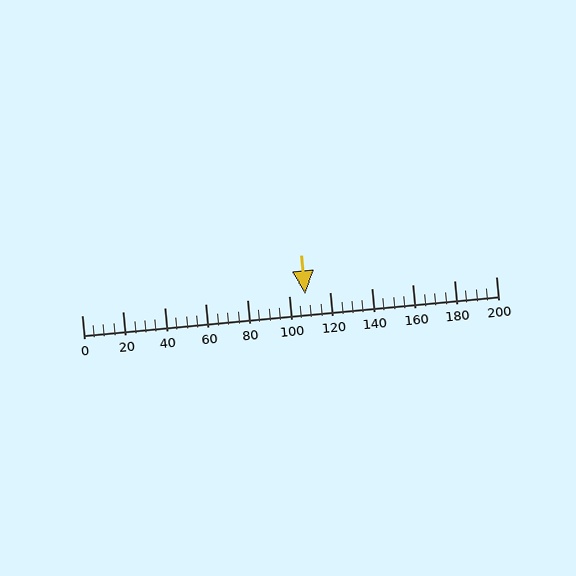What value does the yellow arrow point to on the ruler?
The yellow arrow points to approximately 108.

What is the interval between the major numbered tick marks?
The major tick marks are spaced 20 units apart.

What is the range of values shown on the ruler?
The ruler shows values from 0 to 200.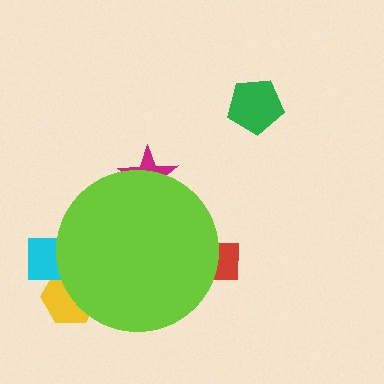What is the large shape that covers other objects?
A lime circle.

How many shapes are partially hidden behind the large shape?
4 shapes are partially hidden.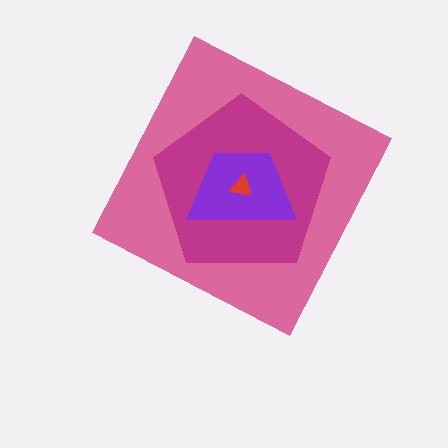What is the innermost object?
The red triangle.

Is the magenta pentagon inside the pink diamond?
Yes.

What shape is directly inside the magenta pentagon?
The purple trapezoid.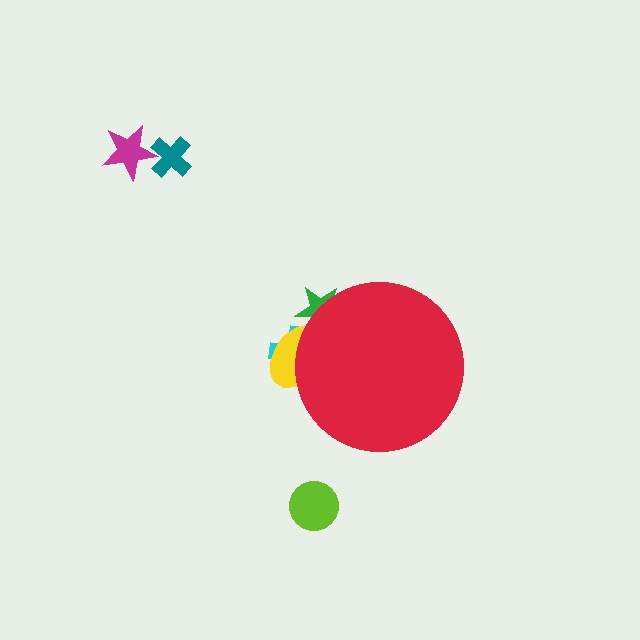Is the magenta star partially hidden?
No, the magenta star is fully visible.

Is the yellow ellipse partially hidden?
Yes, the yellow ellipse is partially hidden behind the red circle.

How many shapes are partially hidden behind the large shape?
3 shapes are partially hidden.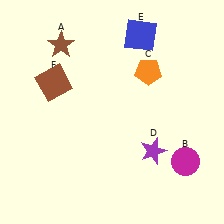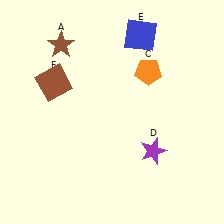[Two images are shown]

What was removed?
The magenta circle (B) was removed in Image 2.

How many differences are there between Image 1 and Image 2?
There is 1 difference between the two images.